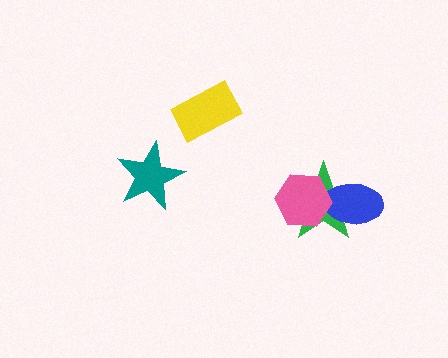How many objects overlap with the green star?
2 objects overlap with the green star.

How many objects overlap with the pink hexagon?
2 objects overlap with the pink hexagon.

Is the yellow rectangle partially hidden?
No, no other shape covers it.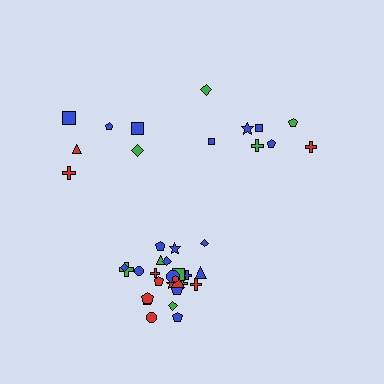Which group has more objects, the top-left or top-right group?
The top-right group.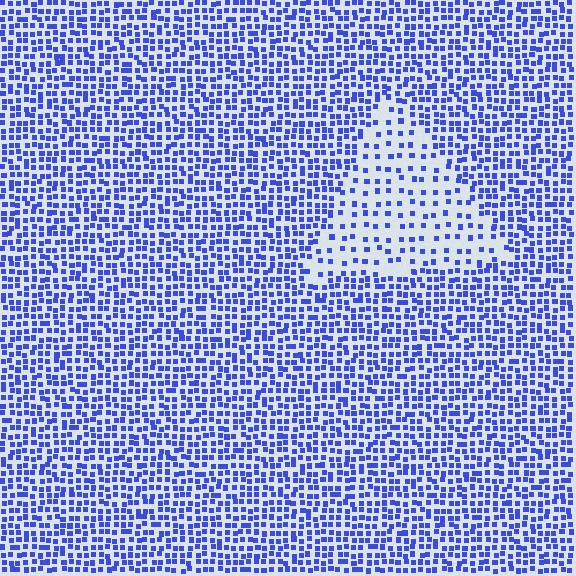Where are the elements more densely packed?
The elements are more densely packed outside the triangle boundary.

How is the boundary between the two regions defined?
The boundary is defined by a change in element density (approximately 2.4x ratio). All elements are the same color, size, and shape.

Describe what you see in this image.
The image contains small blue elements arranged at two different densities. A triangle-shaped region is visible where the elements are less densely packed than the surrounding area.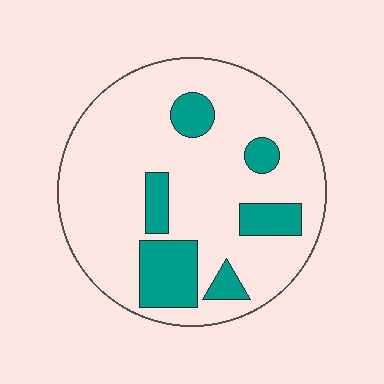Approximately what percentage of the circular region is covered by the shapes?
Approximately 20%.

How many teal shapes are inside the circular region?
6.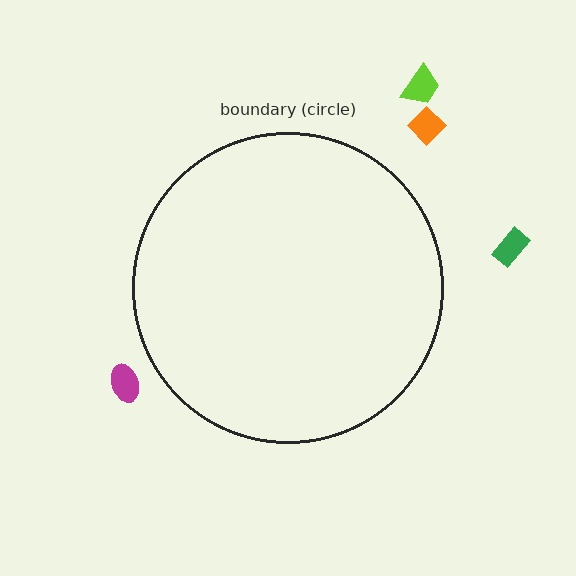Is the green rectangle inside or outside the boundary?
Outside.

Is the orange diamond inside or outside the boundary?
Outside.